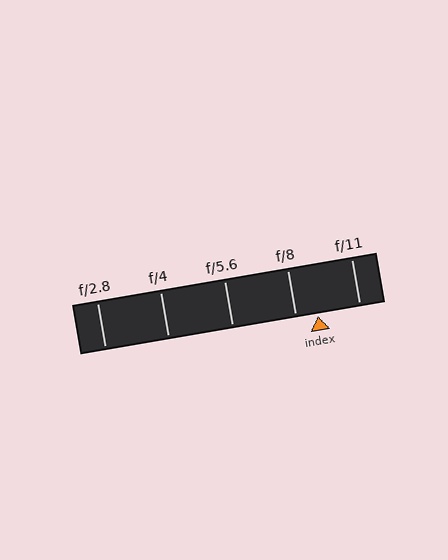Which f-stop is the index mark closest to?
The index mark is closest to f/8.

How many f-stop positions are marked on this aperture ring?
There are 5 f-stop positions marked.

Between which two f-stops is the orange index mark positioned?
The index mark is between f/8 and f/11.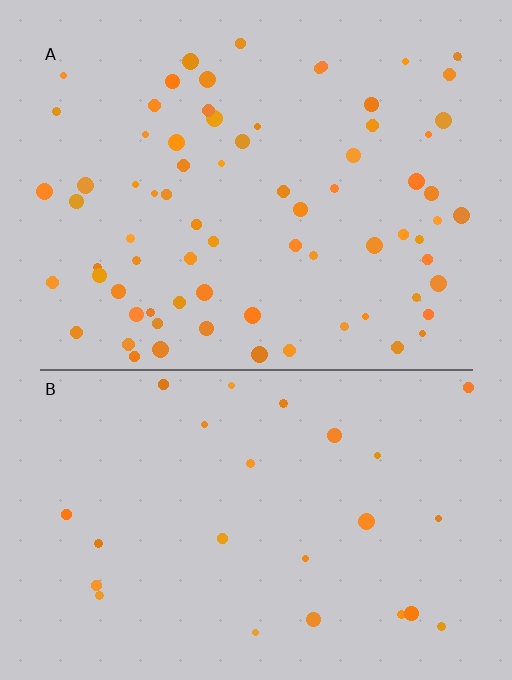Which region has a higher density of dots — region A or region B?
A (the top).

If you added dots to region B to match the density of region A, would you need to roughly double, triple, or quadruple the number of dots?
Approximately triple.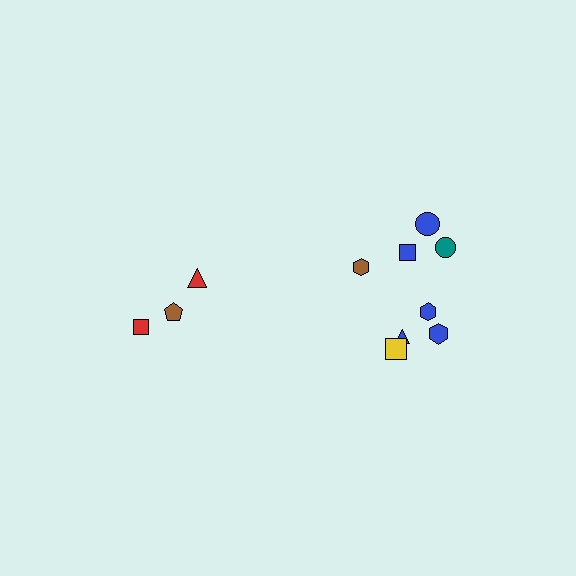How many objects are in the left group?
There are 3 objects.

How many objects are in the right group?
There are 8 objects.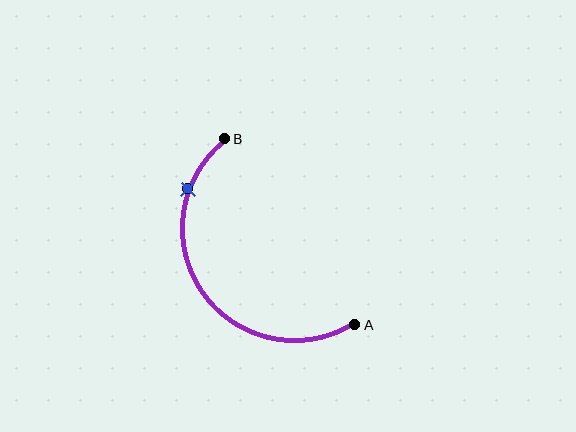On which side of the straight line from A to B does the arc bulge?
The arc bulges below and to the left of the straight line connecting A and B.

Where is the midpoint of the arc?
The arc midpoint is the point on the curve farthest from the straight line joining A and B. It sits below and to the left of that line.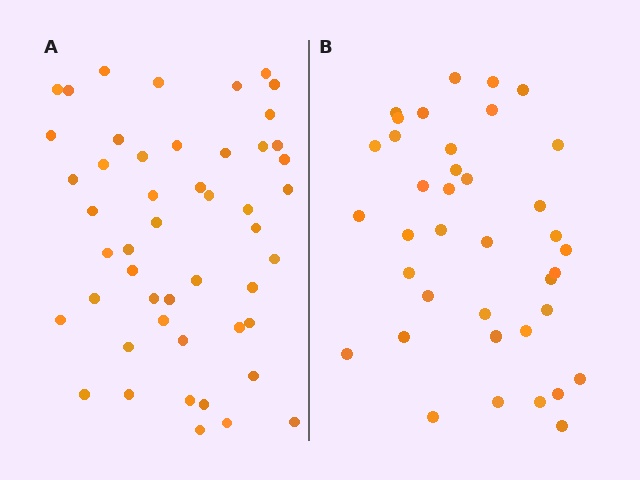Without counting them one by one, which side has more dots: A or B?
Region A (the left region) has more dots.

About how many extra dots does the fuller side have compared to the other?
Region A has roughly 12 or so more dots than region B.